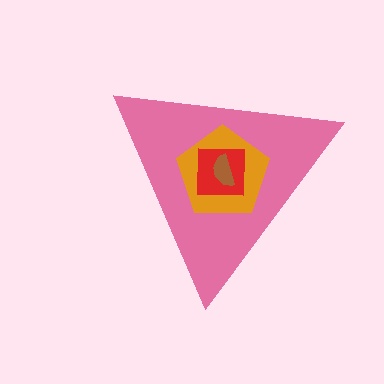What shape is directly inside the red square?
The brown semicircle.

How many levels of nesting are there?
4.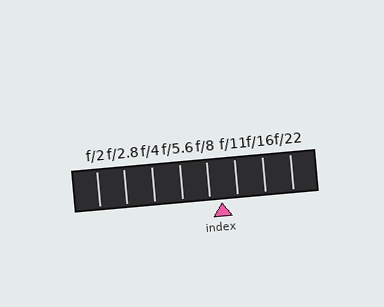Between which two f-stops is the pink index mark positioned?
The index mark is between f/8 and f/11.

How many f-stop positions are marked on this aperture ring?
There are 8 f-stop positions marked.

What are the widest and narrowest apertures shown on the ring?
The widest aperture shown is f/2 and the narrowest is f/22.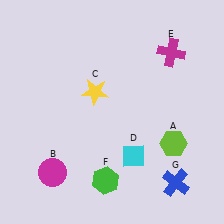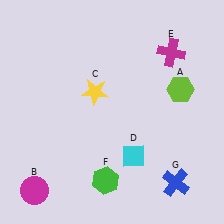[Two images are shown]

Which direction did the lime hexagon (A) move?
The lime hexagon (A) moved up.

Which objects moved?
The objects that moved are: the lime hexagon (A), the magenta circle (B).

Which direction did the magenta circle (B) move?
The magenta circle (B) moved left.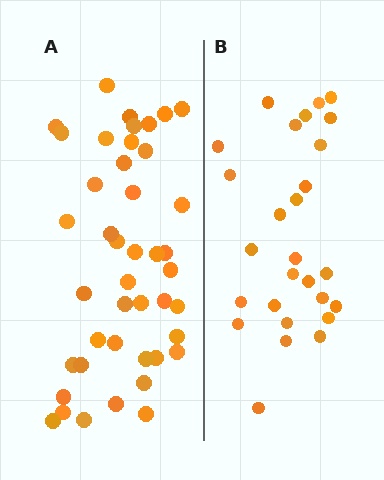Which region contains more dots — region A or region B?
Region A (the left region) has more dots.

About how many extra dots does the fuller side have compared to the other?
Region A has approximately 15 more dots than region B.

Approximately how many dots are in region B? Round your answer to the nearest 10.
About 30 dots. (The exact count is 27, which rounds to 30.)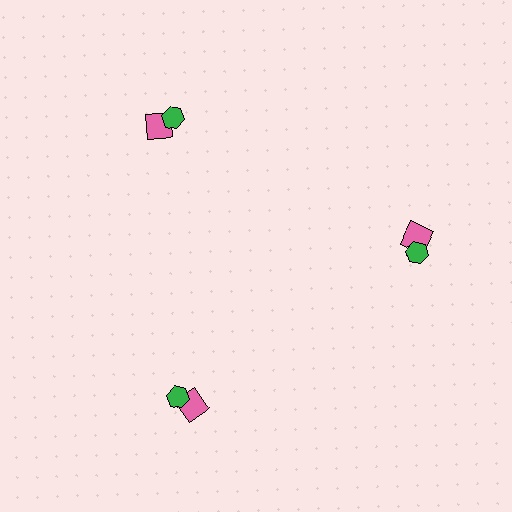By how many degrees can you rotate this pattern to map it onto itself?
The pattern maps onto itself every 120 degrees of rotation.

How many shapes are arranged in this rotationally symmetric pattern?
There are 6 shapes, arranged in 3 groups of 2.